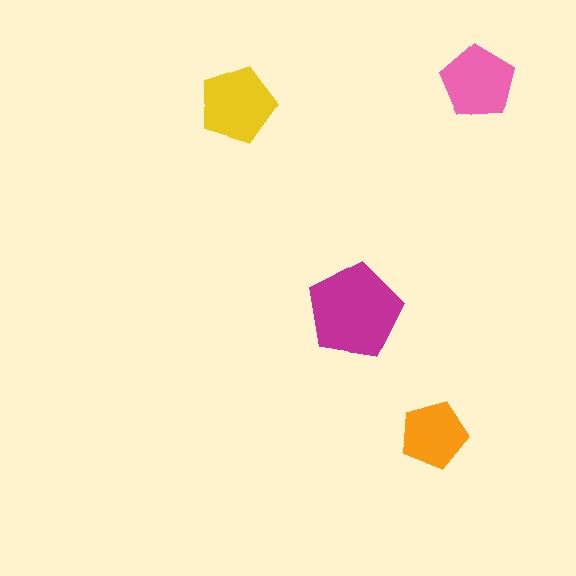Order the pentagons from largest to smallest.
the magenta one, the yellow one, the pink one, the orange one.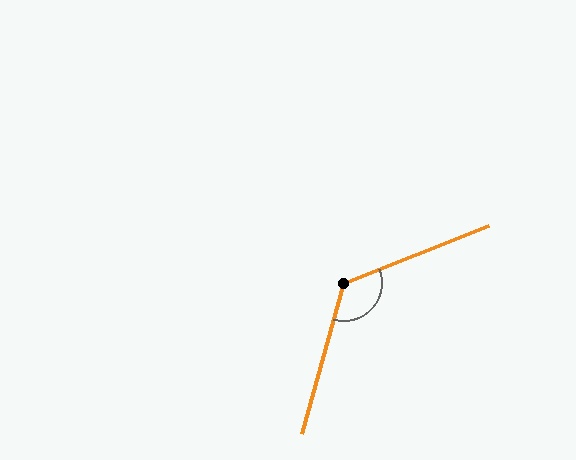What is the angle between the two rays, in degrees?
Approximately 127 degrees.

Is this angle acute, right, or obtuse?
It is obtuse.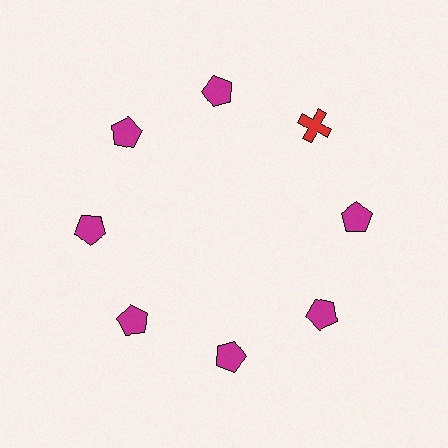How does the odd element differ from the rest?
It differs in both color (red instead of magenta) and shape (cross instead of pentagon).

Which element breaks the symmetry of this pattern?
The red cross at roughly the 2 o'clock position breaks the symmetry. All other shapes are magenta pentagons.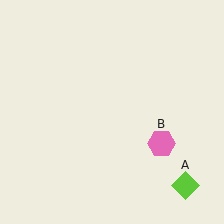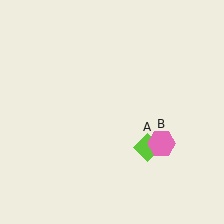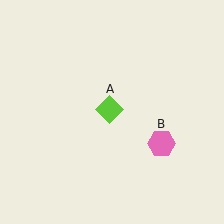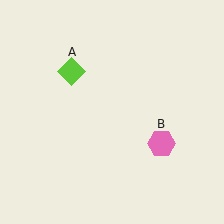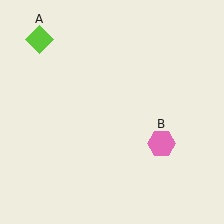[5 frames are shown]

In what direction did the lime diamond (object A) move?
The lime diamond (object A) moved up and to the left.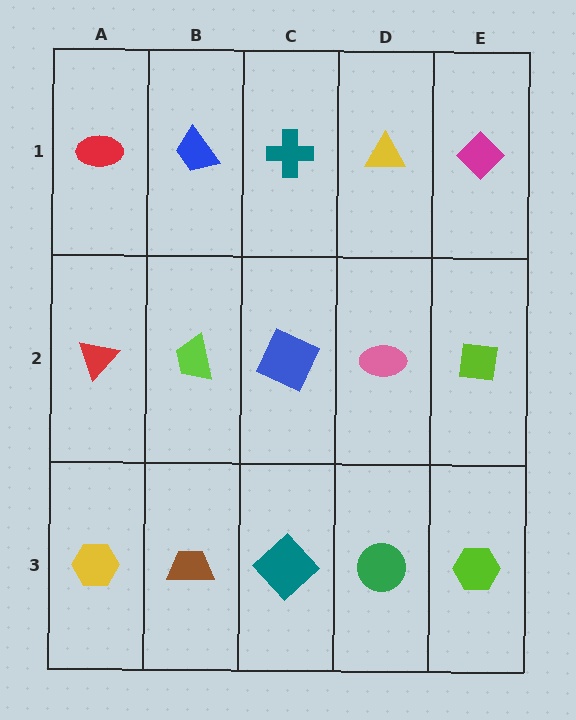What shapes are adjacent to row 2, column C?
A teal cross (row 1, column C), a teal diamond (row 3, column C), a lime trapezoid (row 2, column B), a pink ellipse (row 2, column D).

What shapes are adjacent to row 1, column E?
A lime square (row 2, column E), a yellow triangle (row 1, column D).